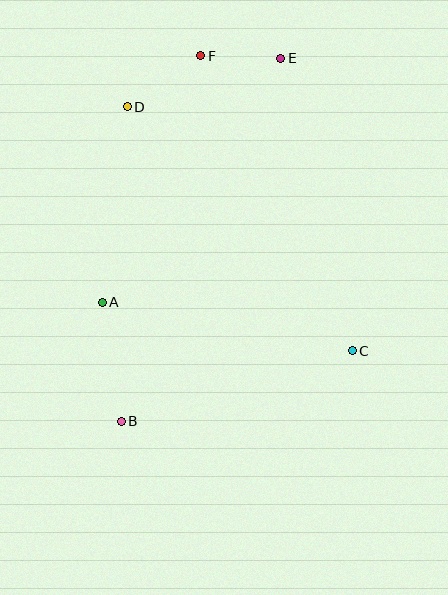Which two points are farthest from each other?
Points B and E are farthest from each other.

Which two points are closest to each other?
Points E and F are closest to each other.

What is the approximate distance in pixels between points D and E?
The distance between D and E is approximately 161 pixels.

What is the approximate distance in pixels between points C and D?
The distance between C and D is approximately 332 pixels.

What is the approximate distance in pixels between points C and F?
The distance between C and F is approximately 332 pixels.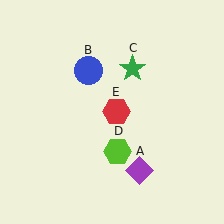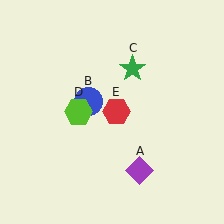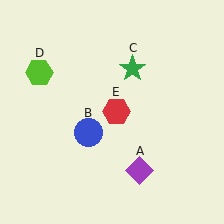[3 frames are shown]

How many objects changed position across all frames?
2 objects changed position: blue circle (object B), lime hexagon (object D).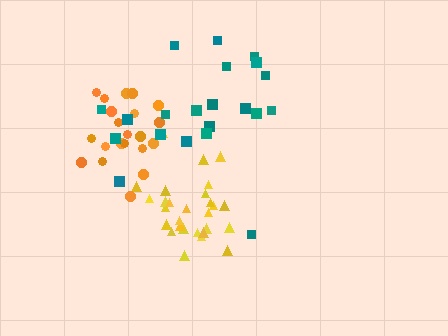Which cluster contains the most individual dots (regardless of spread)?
Yellow (28).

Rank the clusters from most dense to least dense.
yellow, orange, teal.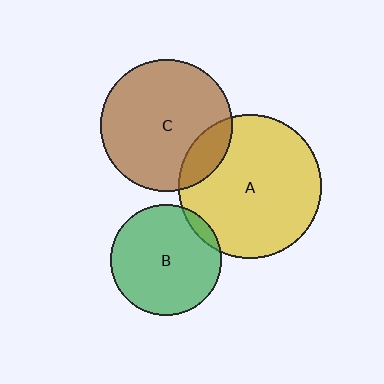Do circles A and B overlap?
Yes.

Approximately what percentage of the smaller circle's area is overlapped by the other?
Approximately 5%.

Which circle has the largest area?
Circle A (yellow).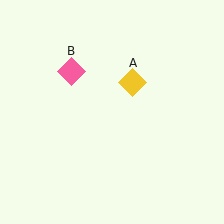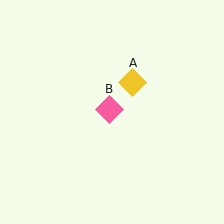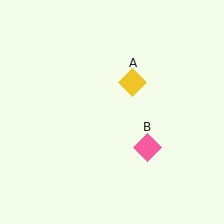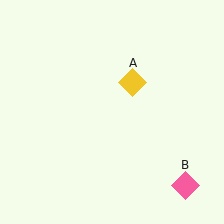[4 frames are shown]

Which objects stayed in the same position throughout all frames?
Yellow diamond (object A) remained stationary.